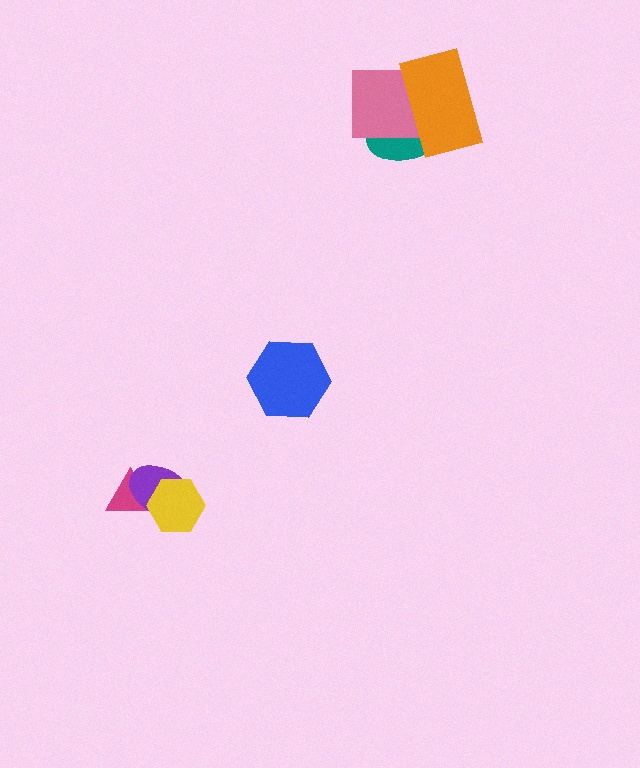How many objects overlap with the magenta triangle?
2 objects overlap with the magenta triangle.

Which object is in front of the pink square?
The orange rectangle is in front of the pink square.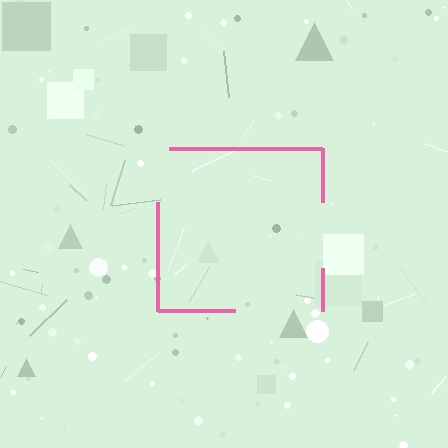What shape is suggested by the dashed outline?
The dashed outline suggests a square.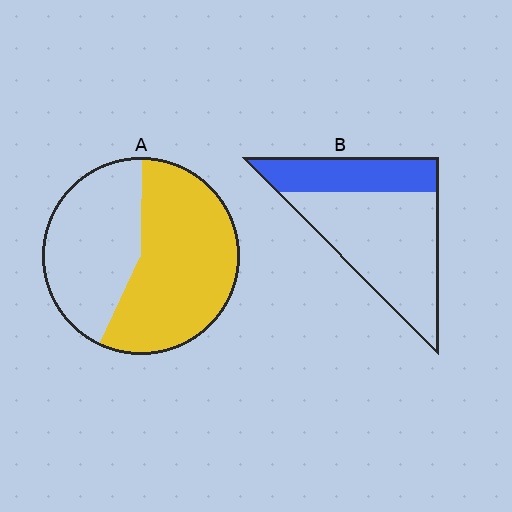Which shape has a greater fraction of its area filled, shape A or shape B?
Shape A.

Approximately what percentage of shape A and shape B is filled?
A is approximately 55% and B is approximately 30%.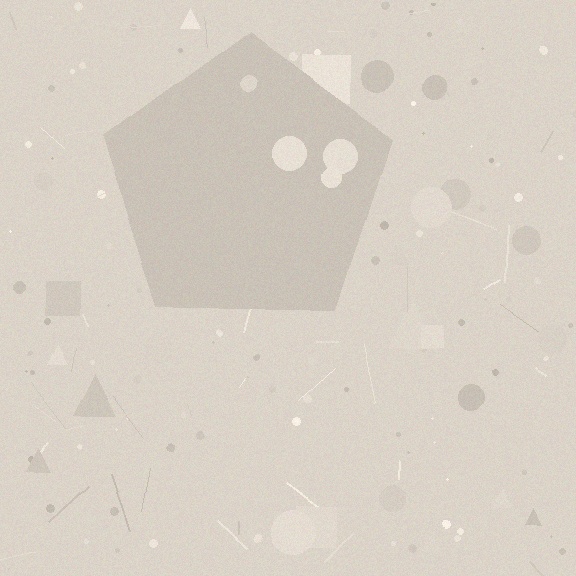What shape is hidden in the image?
A pentagon is hidden in the image.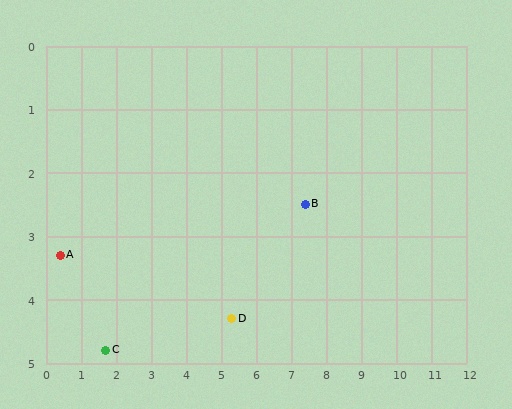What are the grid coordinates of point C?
Point C is at approximately (1.7, 4.8).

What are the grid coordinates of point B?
Point B is at approximately (7.4, 2.5).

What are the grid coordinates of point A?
Point A is at approximately (0.4, 3.3).